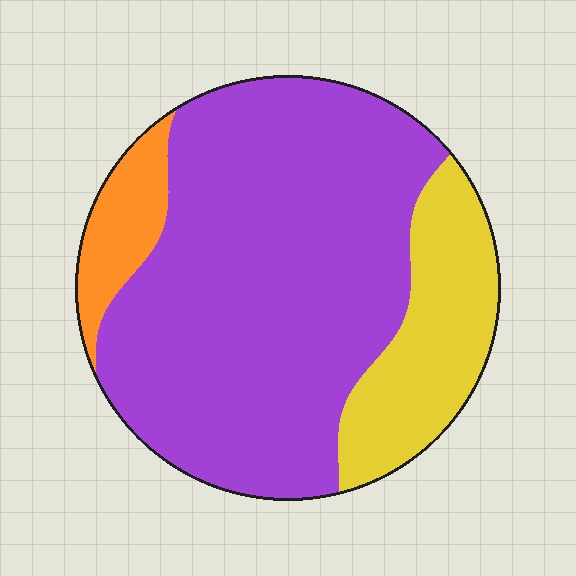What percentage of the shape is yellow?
Yellow takes up about one fifth (1/5) of the shape.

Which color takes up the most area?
Purple, at roughly 70%.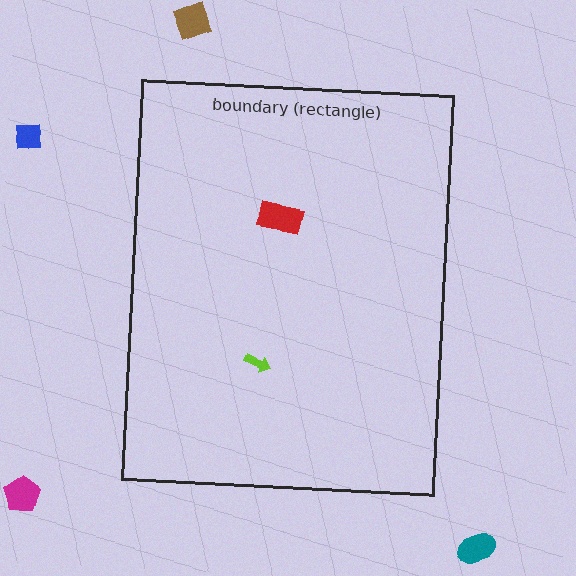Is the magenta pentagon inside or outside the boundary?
Outside.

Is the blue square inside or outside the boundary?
Outside.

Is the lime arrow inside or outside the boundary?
Inside.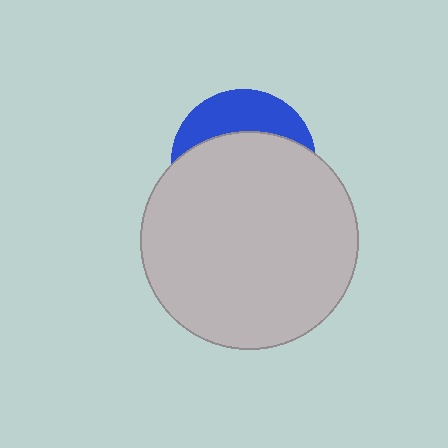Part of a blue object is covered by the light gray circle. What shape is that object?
It is a circle.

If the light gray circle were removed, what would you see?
You would see the complete blue circle.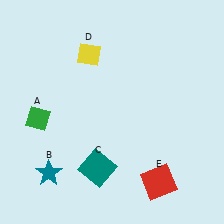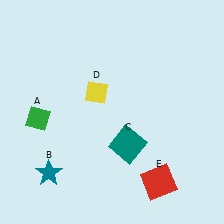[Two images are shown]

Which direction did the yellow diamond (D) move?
The yellow diamond (D) moved down.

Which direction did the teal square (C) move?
The teal square (C) moved right.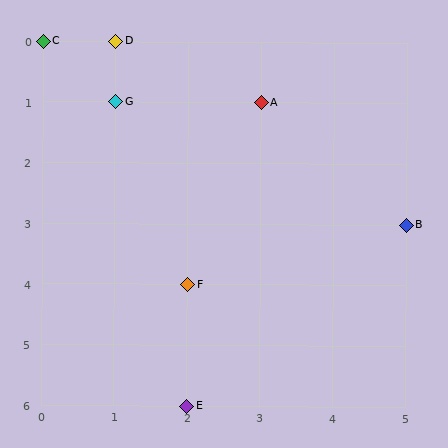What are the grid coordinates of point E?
Point E is at grid coordinates (2, 6).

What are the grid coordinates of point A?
Point A is at grid coordinates (3, 1).